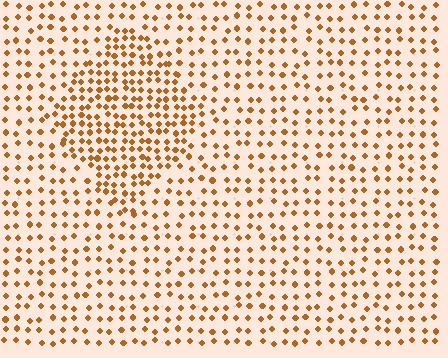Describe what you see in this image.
The image contains small brown elements arranged at two different densities. A diamond-shaped region is visible where the elements are more densely packed than the surrounding area.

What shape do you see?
I see a diamond.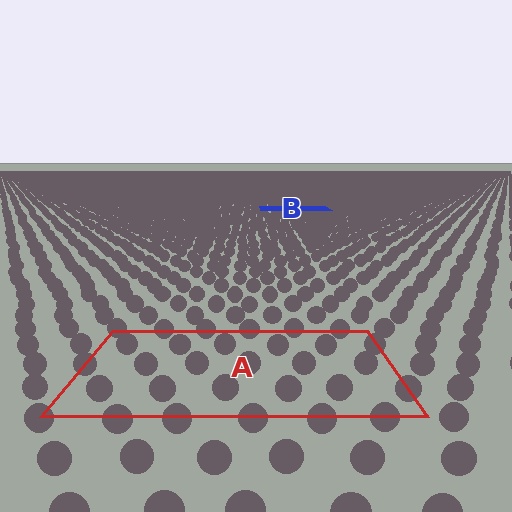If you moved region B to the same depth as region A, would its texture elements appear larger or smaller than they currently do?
They would appear larger. At a closer depth, the same texture elements are projected at a bigger on-screen size.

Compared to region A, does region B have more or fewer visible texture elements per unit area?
Region B has more texture elements per unit area — they are packed more densely because it is farther away.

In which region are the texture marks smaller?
The texture marks are smaller in region B, because it is farther away.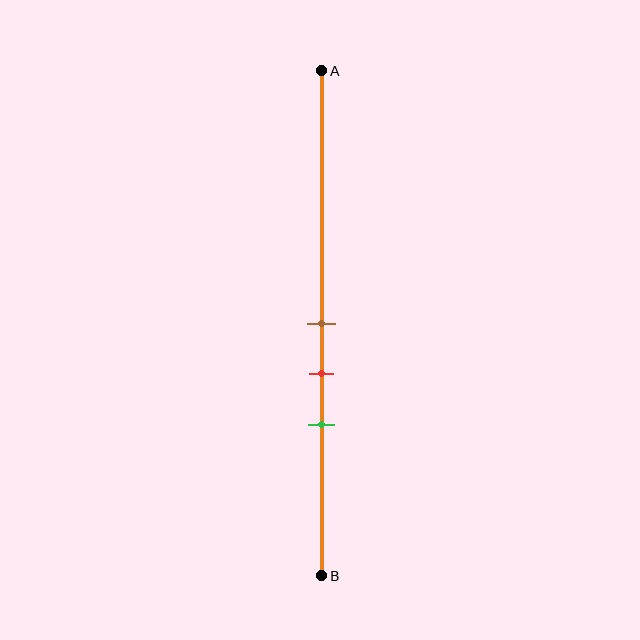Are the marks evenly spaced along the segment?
Yes, the marks are approximately evenly spaced.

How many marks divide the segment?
There are 3 marks dividing the segment.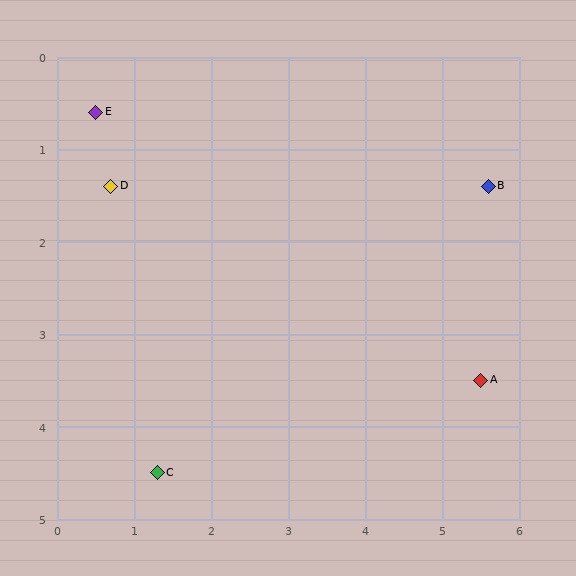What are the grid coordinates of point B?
Point B is at approximately (5.6, 1.4).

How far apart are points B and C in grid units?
Points B and C are about 5.3 grid units apart.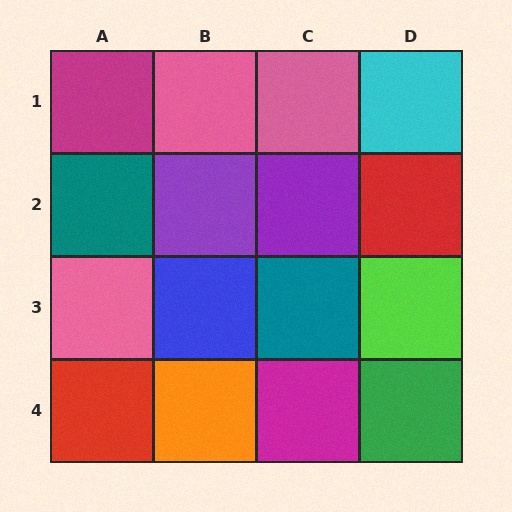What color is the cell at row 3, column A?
Pink.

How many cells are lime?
1 cell is lime.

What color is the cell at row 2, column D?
Red.